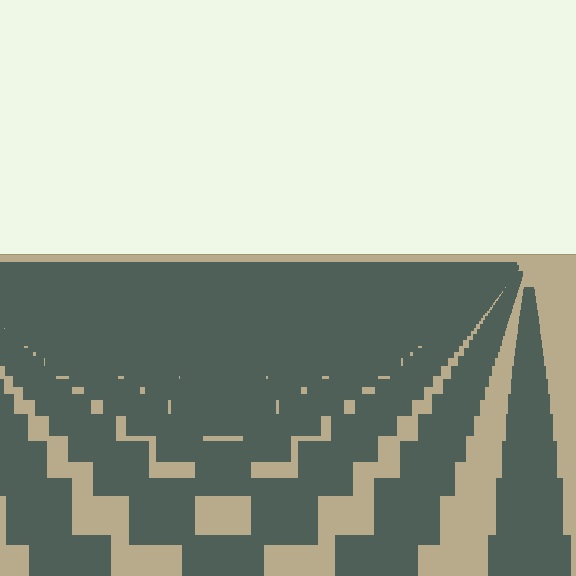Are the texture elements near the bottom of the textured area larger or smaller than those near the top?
Larger. Near the bottom, elements are closer to the viewer and appear at a bigger on-screen size.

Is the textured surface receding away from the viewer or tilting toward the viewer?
The surface is receding away from the viewer. Texture elements get smaller and denser toward the top.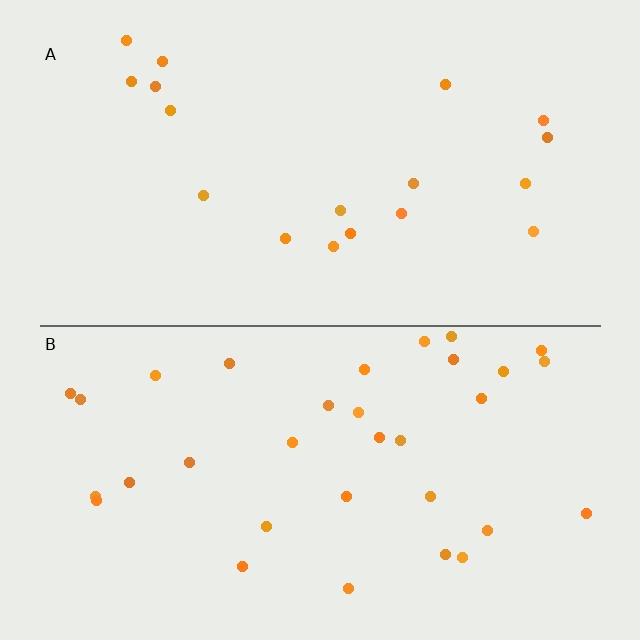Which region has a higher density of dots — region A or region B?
B (the bottom).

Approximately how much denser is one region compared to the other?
Approximately 1.8× — region B over region A.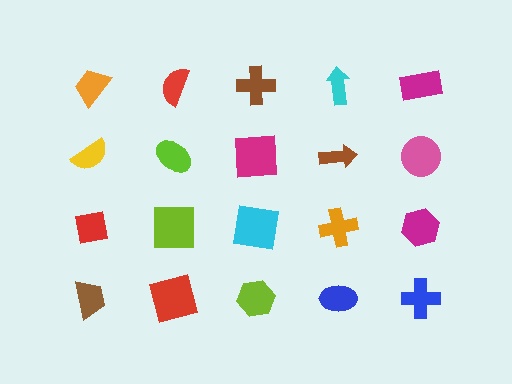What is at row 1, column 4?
A cyan arrow.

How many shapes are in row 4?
5 shapes.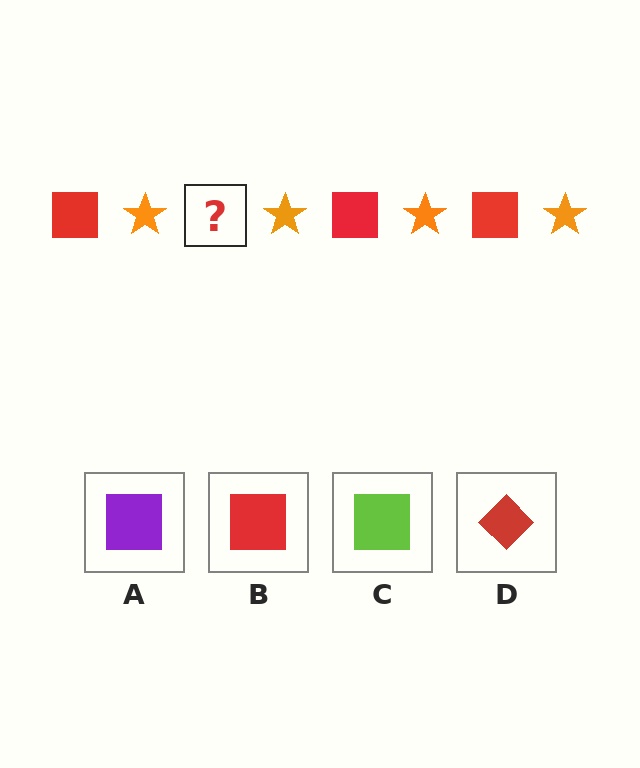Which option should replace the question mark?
Option B.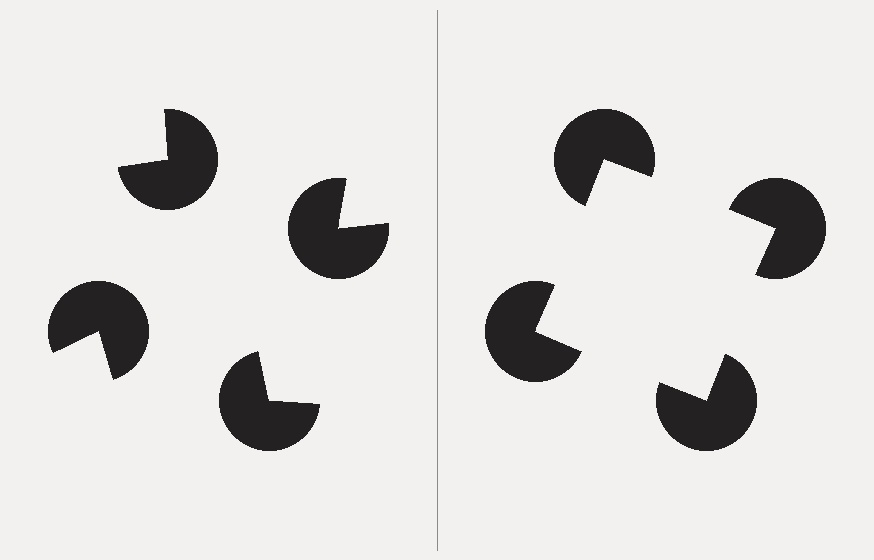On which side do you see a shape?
An illusory square appears on the right side. On the left side the wedge cuts are rotated, so no coherent shape forms.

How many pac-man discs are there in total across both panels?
8 — 4 on each side.